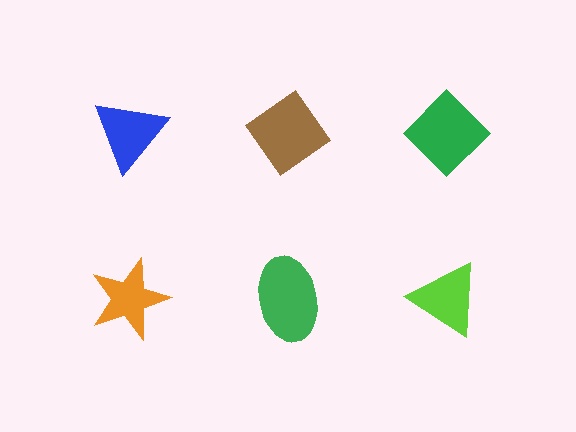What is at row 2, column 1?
An orange star.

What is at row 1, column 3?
A green diamond.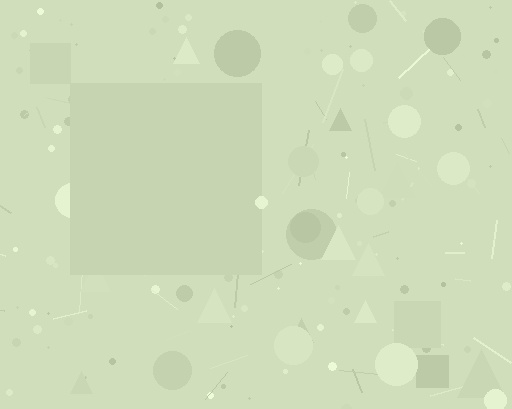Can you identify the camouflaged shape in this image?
The camouflaged shape is a square.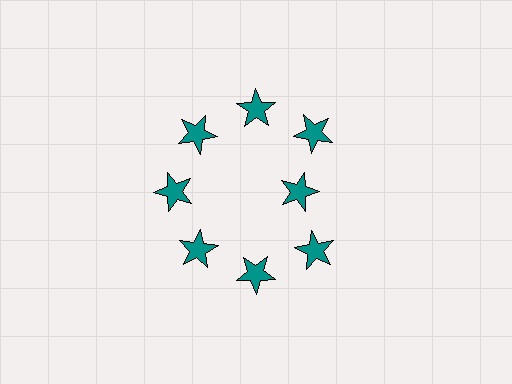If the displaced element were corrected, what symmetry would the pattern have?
It would have 8-fold rotational symmetry — the pattern would map onto itself every 45 degrees.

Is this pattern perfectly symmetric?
No. The 8 teal stars are arranged in a ring, but one element near the 3 o'clock position is pulled inward toward the center, breaking the 8-fold rotational symmetry.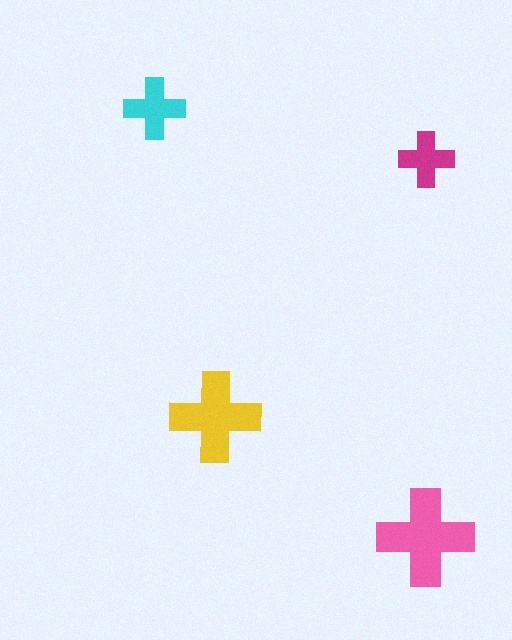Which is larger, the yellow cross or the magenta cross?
The yellow one.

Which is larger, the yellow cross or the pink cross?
The pink one.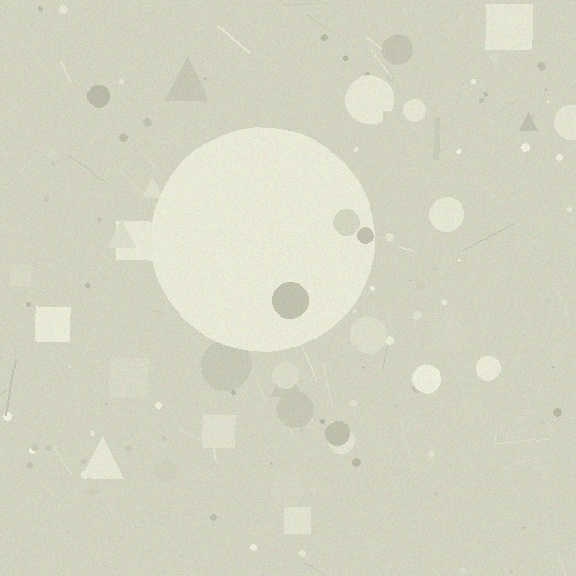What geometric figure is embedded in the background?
A circle is embedded in the background.